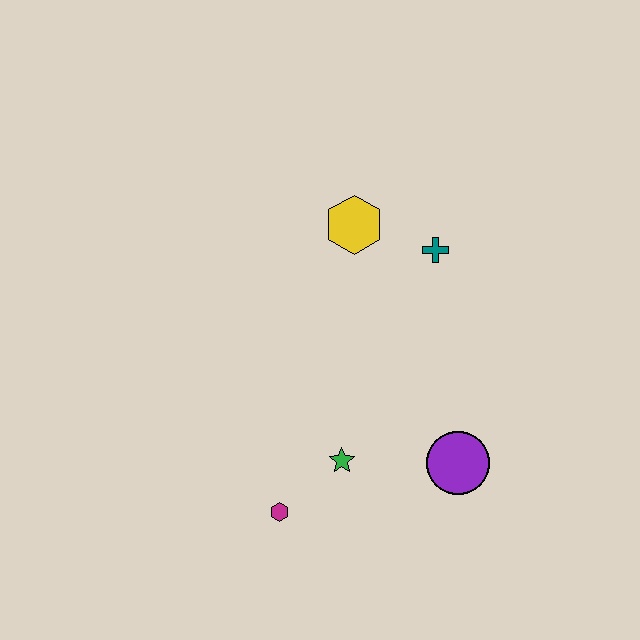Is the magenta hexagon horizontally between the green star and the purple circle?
No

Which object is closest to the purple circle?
The green star is closest to the purple circle.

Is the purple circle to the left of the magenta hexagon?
No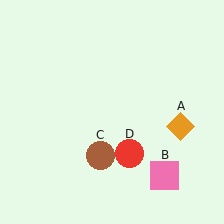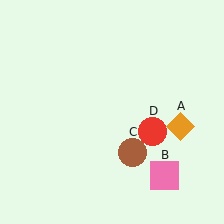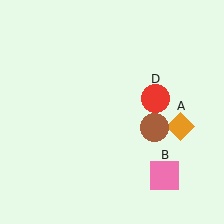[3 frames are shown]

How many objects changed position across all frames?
2 objects changed position: brown circle (object C), red circle (object D).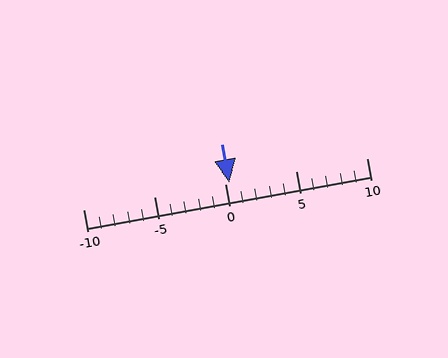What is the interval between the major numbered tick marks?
The major tick marks are spaced 5 units apart.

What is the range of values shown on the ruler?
The ruler shows values from -10 to 10.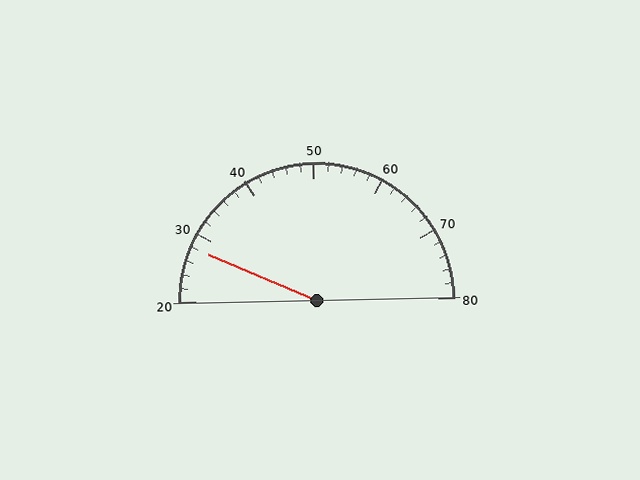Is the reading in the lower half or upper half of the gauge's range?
The reading is in the lower half of the range (20 to 80).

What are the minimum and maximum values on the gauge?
The gauge ranges from 20 to 80.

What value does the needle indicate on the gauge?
The needle indicates approximately 28.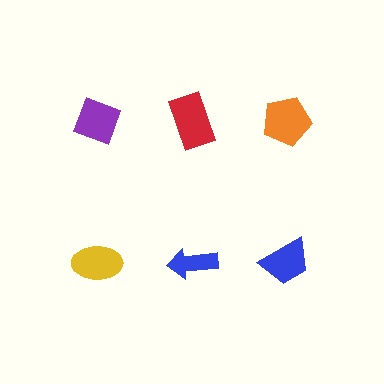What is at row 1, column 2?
A red rectangle.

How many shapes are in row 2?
3 shapes.